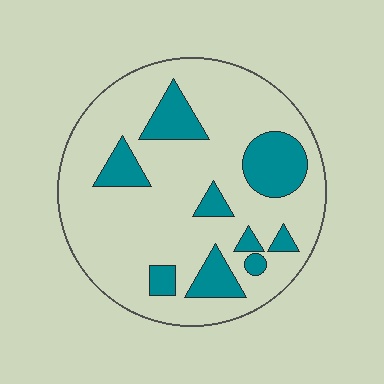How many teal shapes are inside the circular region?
9.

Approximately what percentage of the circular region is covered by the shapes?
Approximately 20%.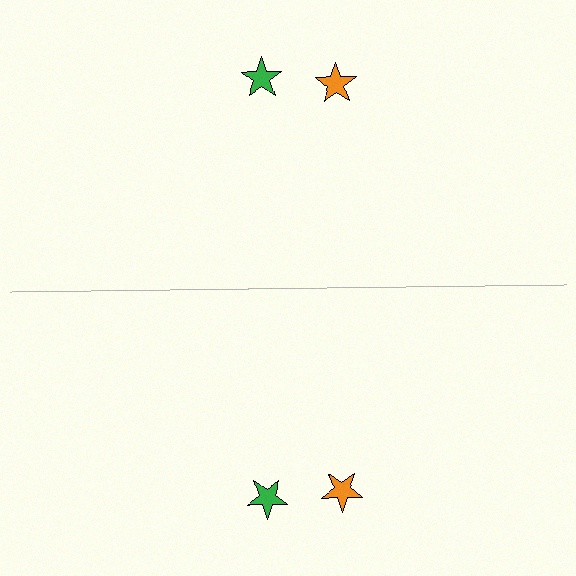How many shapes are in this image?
There are 4 shapes in this image.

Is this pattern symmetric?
Yes, this pattern has bilateral (reflection) symmetry.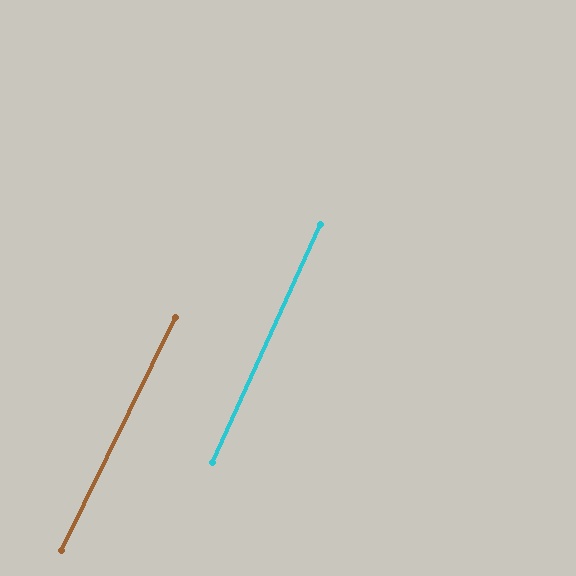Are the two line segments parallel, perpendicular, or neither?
Parallel — their directions differ by only 1.7°.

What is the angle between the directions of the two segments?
Approximately 2 degrees.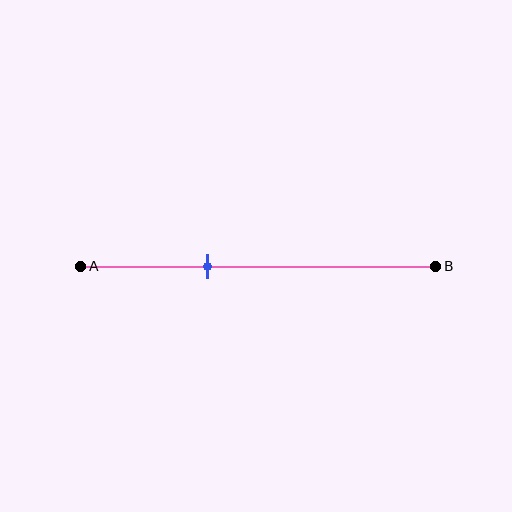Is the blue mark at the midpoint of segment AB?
No, the mark is at about 35% from A, not at the 50% midpoint.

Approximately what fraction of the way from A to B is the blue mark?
The blue mark is approximately 35% of the way from A to B.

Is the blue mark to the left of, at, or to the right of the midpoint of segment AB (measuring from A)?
The blue mark is to the left of the midpoint of segment AB.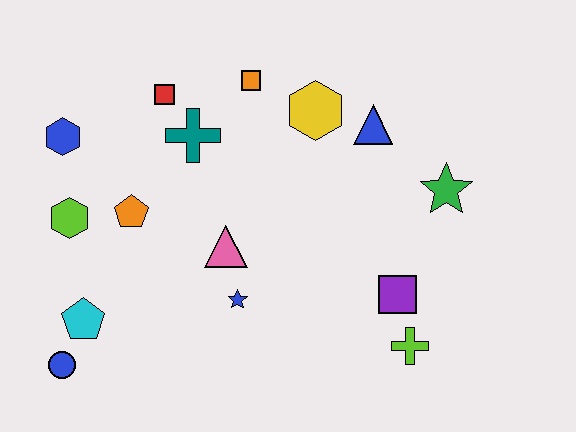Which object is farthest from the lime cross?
The blue hexagon is farthest from the lime cross.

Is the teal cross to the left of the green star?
Yes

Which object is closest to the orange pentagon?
The lime hexagon is closest to the orange pentagon.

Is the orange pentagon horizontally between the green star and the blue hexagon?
Yes